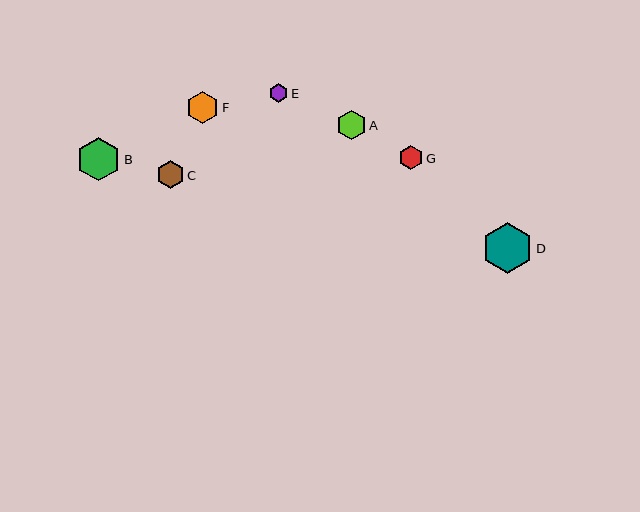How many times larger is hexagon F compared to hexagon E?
Hexagon F is approximately 1.8 times the size of hexagon E.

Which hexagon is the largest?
Hexagon D is the largest with a size of approximately 51 pixels.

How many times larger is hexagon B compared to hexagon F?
Hexagon B is approximately 1.3 times the size of hexagon F.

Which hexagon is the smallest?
Hexagon E is the smallest with a size of approximately 19 pixels.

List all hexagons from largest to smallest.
From largest to smallest: D, B, F, A, C, G, E.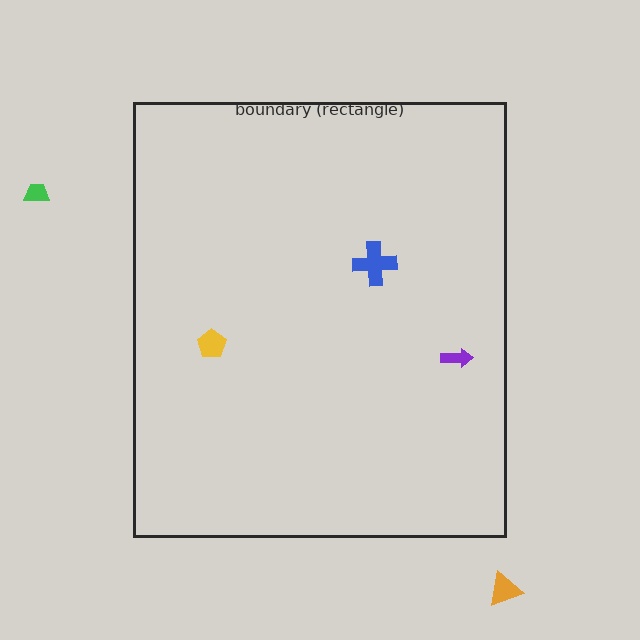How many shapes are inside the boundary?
3 inside, 2 outside.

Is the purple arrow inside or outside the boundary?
Inside.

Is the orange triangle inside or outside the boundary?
Outside.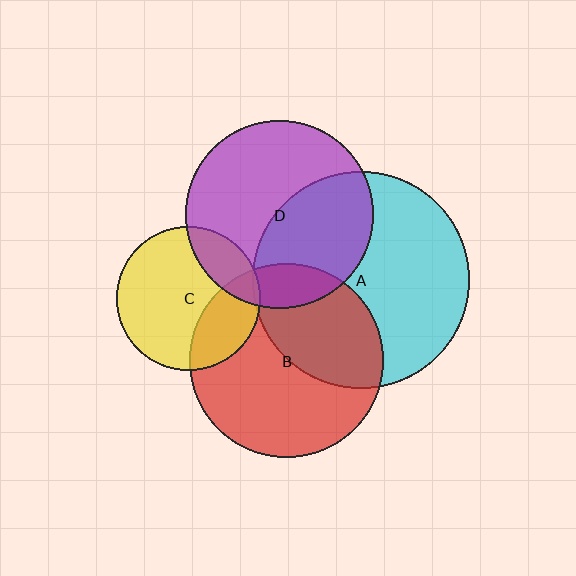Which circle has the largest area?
Circle A (cyan).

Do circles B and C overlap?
Yes.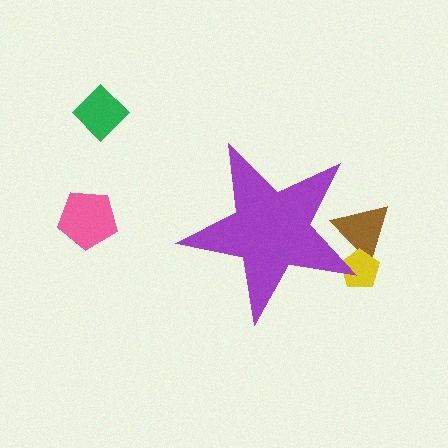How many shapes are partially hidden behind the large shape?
2 shapes are partially hidden.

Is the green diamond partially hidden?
No, the green diamond is fully visible.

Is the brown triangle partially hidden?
Yes, the brown triangle is partially hidden behind the purple star.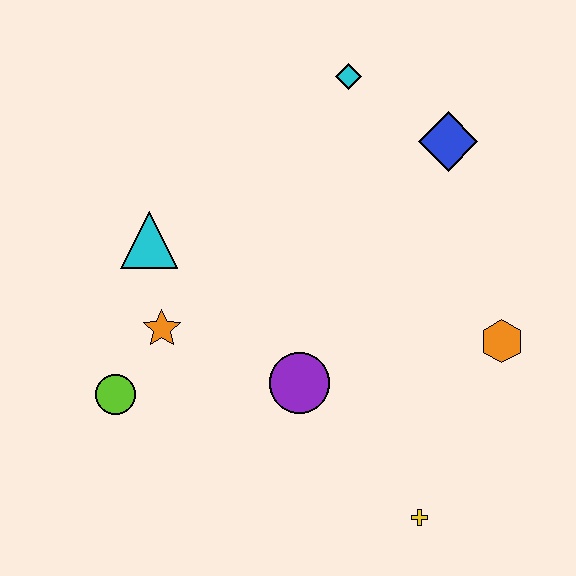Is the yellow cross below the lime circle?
Yes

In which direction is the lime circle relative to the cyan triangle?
The lime circle is below the cyan triangle.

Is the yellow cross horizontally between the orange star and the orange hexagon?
Yes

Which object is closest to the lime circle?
The orange star is closest to the lime circle.